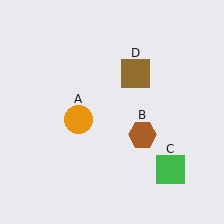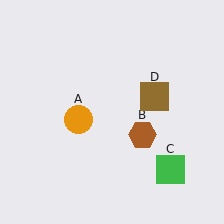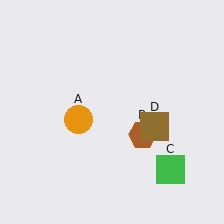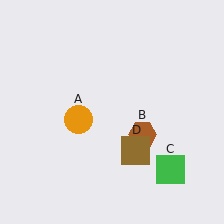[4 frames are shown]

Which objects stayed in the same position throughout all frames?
Orange circle (object A) and brown hexagon (object B) and green square (object C) remained stationary.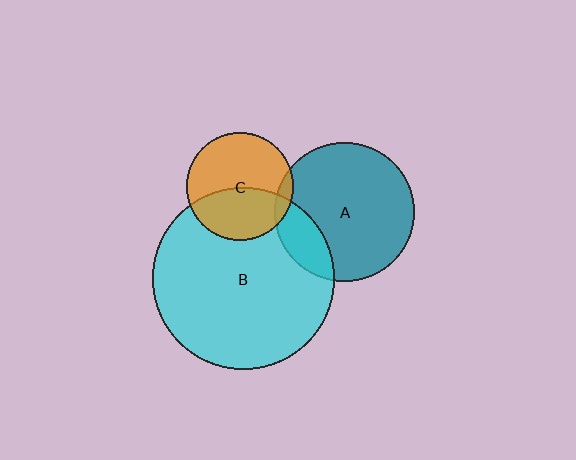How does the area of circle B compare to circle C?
Approximately 2.9 times.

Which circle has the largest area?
Circle B (cyan).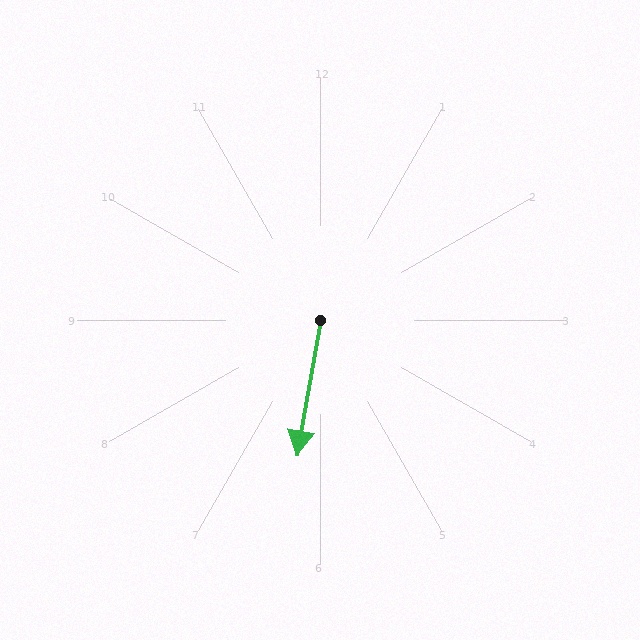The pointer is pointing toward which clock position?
Roughly 6 o'clock.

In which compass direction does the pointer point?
South.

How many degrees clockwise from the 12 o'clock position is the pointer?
Approximately 190 degrees.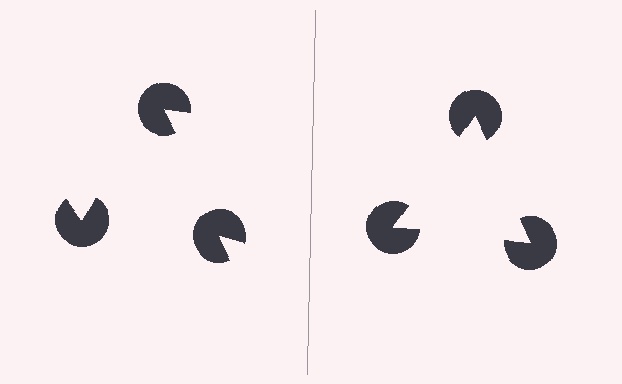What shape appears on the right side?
An illusory triangle.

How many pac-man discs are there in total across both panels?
6 — 3 on each side.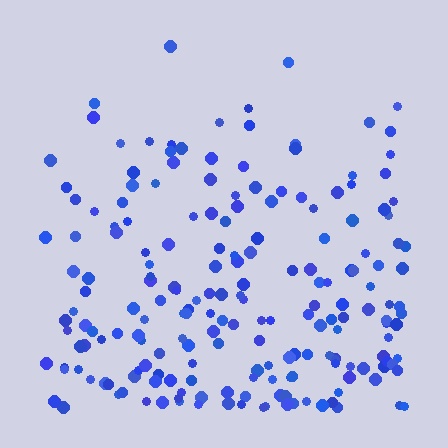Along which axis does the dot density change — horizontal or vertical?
Vertical.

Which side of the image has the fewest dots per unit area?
The top.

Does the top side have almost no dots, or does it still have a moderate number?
Still a moderate number, just noticeably fewer than the bottom.